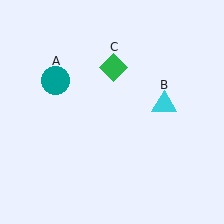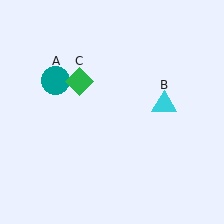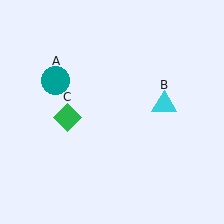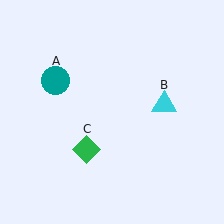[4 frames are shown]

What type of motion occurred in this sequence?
The green diamond (object C) rotated counterclockwise around the center of the scene.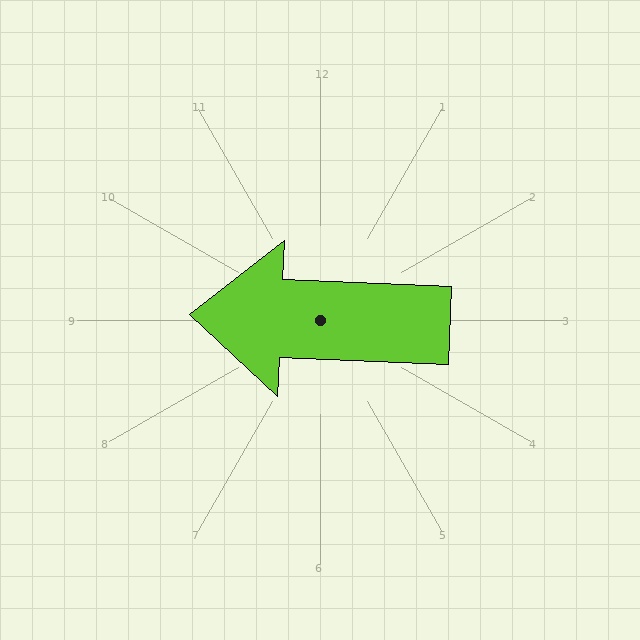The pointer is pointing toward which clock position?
Roughly 9 o'clock.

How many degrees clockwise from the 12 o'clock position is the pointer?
Approximately 272 degrees.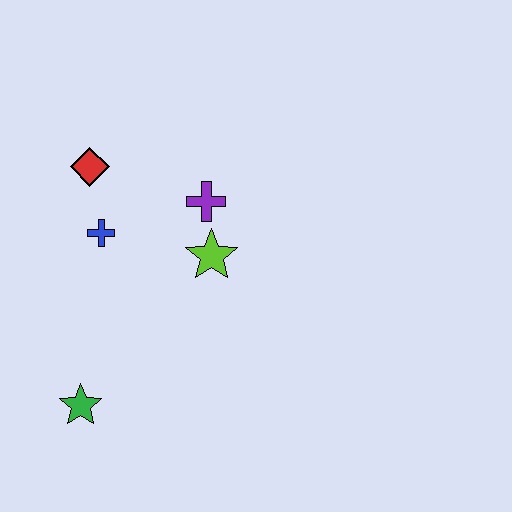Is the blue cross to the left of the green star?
No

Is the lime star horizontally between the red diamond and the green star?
No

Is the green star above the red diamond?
No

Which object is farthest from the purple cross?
The green star is farthest from the purple cross.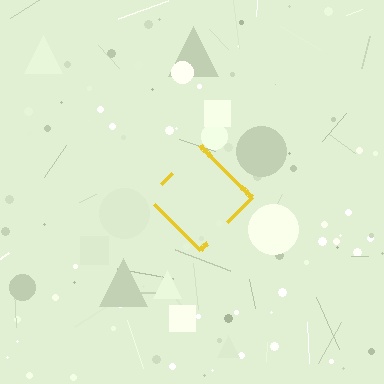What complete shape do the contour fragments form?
The contour fragments form a diamond.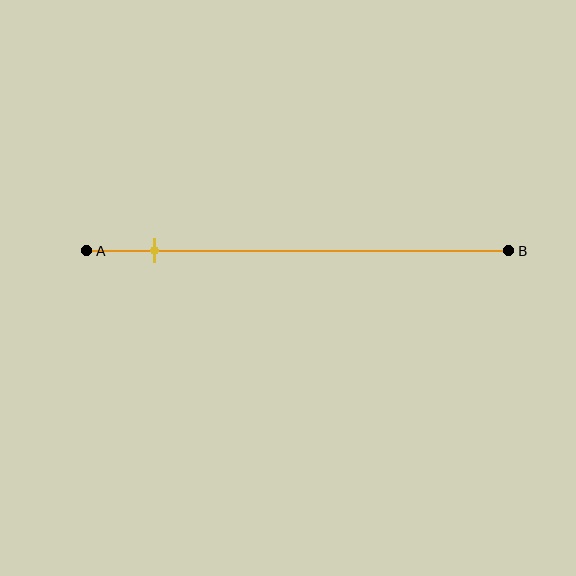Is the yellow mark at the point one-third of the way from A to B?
No, the mark is at about 15% from A, not at the 33% one-third point.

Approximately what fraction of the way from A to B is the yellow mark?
The yellow mark is approximately 15% of the way from A to B.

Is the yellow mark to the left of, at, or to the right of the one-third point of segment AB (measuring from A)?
The yellow mark is to the left of the one-third point of segment AB.